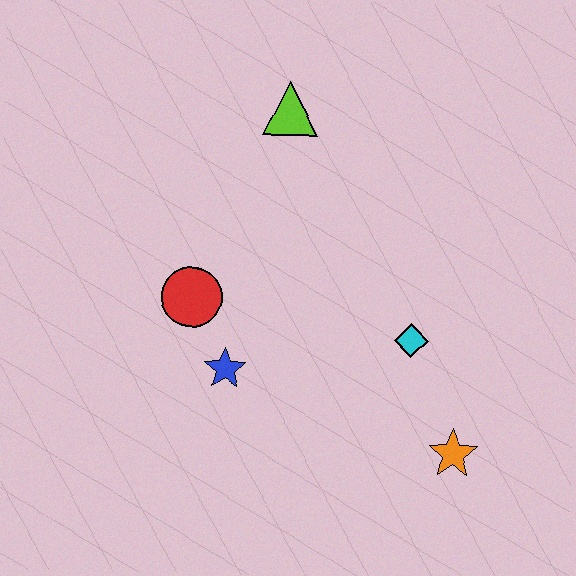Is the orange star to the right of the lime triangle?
Yes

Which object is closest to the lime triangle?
The red circle is closest to the lime triangle.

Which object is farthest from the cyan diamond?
The lime triangle is farthest from the cyan diamond.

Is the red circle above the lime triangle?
No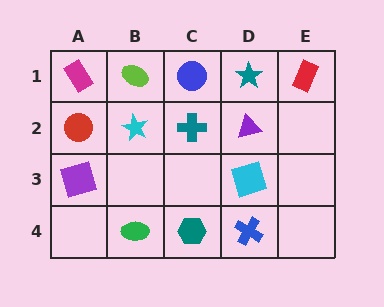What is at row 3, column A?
A purple square.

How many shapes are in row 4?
3 shapes.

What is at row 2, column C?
A teal cross.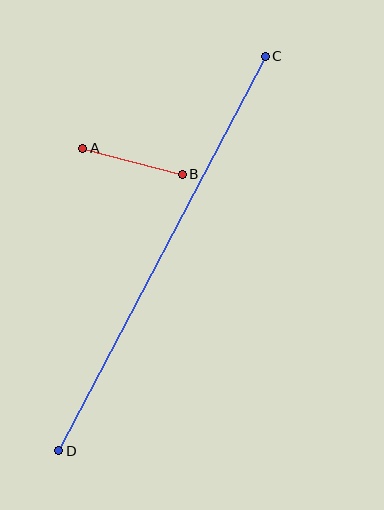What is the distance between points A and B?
The distance is approximately 103 pixels.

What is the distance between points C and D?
The distance is approximately 445 pixels.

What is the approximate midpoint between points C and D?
The midpoint is at approximately (162, 254) pixels.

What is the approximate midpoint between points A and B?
The midpoint is at approximately (132, 161) pixels.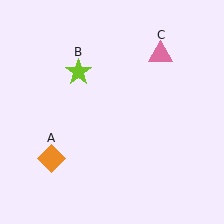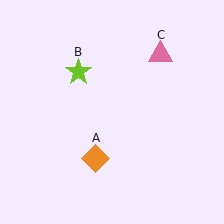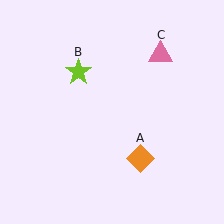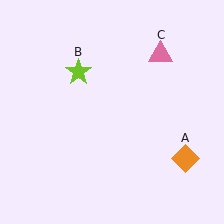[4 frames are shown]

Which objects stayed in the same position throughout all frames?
Lime star (object B) and pink triangle (object C) remained stationary.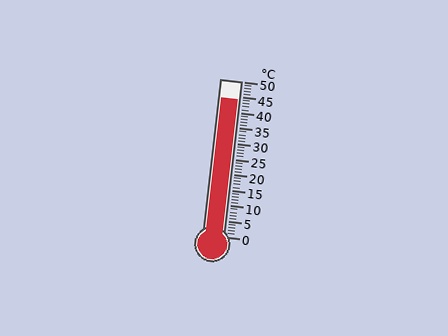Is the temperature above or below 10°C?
The temperature is above 10°C.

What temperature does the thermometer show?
The thermometer shows approximately 44°C.